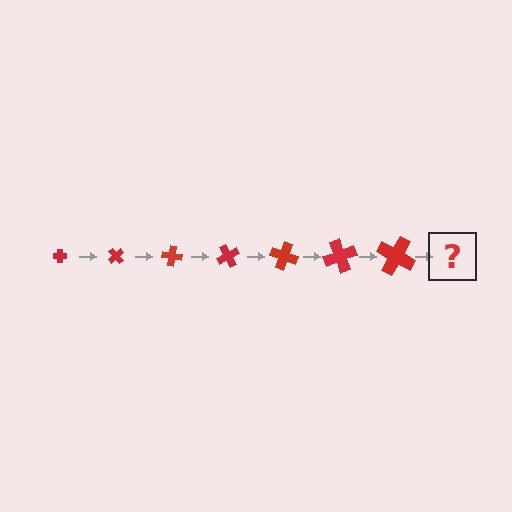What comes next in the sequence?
The next element should be a cross, larger than the previous one and rotated 350 degrees from the start.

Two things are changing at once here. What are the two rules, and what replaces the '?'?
The two rules are that the cross grows larger each step and it rotates 50 degrees each step. The '?' should be a cross, larger than the previous one and rotated 350 degrees from the start.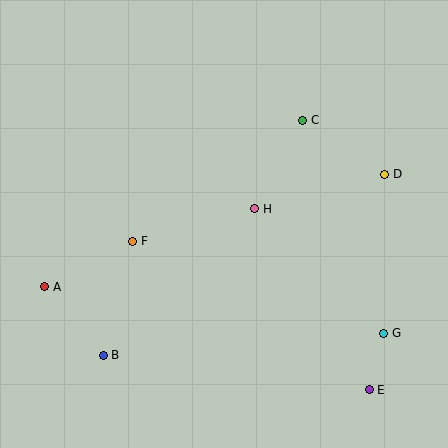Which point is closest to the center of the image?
Point H at (255, 209) is closest to the center.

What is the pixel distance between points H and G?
The distance between H and G is 179 pixels.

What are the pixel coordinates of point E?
Point E is at (369, 390).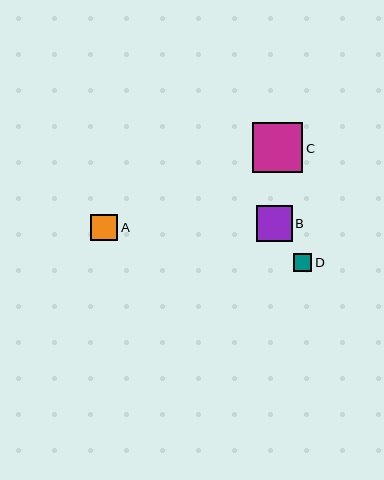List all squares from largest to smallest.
From largest to smallest: C, B, A, D.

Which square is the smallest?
Square D is the smallest with a size of approximately 18 pixels.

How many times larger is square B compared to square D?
Square B is approximately 2.0 times the size of square D.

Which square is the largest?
Square C is the largest with a size of approximately 50 pixels.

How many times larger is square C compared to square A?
Square C is approximately 1.9 times the size of square A.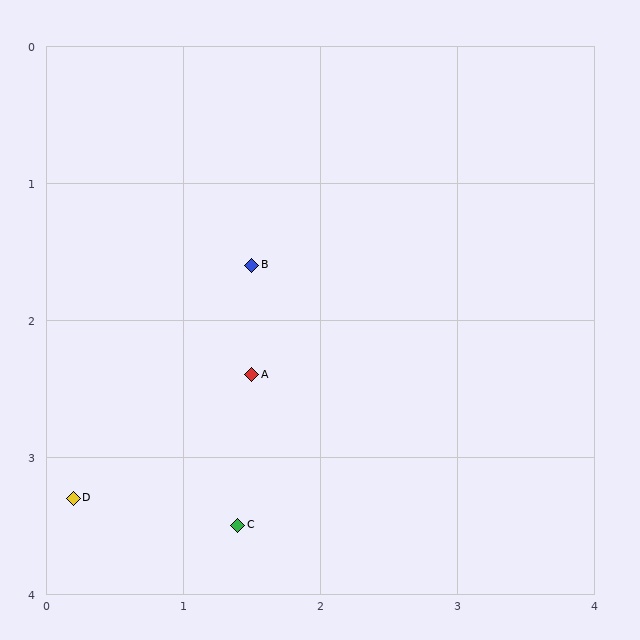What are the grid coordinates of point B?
Point B is at approximately (1.5, 1.6).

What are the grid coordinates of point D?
Point D is at approximately (0.2, 3.3).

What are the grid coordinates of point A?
Point A is at approximately (1.5, 2.4).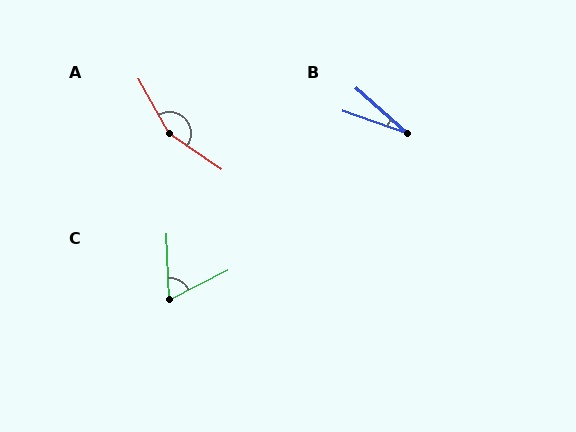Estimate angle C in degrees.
Approximately 65 degrees.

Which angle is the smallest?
B, at approximately 22 degrees.